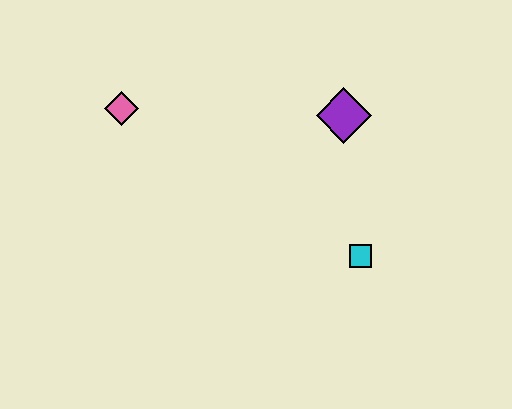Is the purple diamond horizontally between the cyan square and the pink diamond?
Yes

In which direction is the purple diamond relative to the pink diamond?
The purple diamond is to the right of the pink diamond.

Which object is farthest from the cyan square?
The pink diamond is farthest from the cyan square.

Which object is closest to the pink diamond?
The purple diamond is closest to the pink diamond.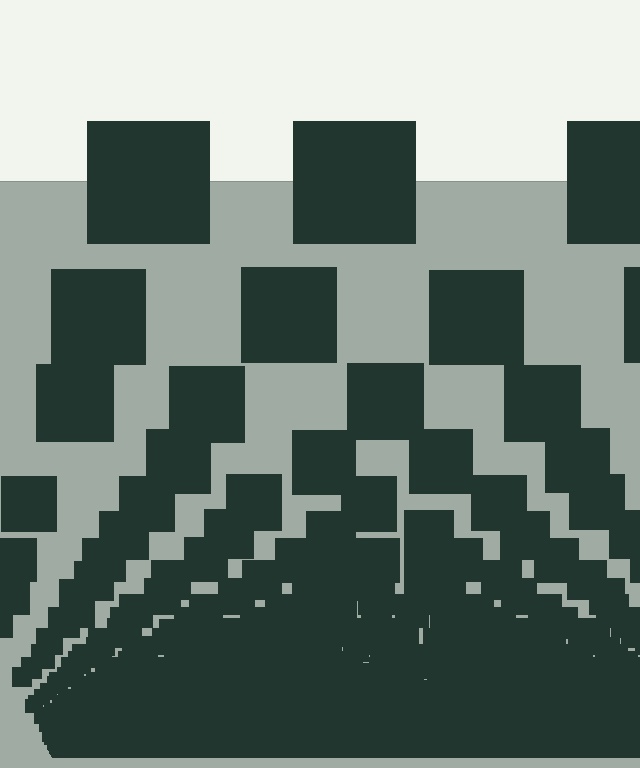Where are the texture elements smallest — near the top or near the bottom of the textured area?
Near the bottom.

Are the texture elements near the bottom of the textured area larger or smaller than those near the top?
Smaller. The gradient is inverted — elements near the bottom are smaller and denser.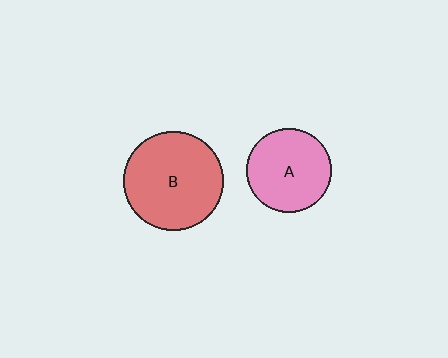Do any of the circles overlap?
No, none of the circles overlap.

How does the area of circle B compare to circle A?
Approximately 1.4 times.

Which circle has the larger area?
Circle B (red).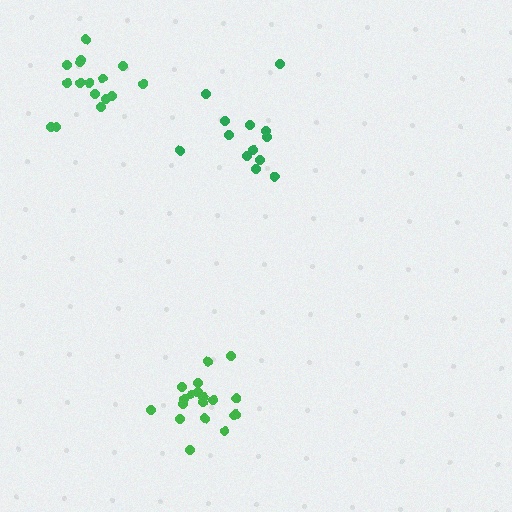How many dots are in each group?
Group 1: 13 dots, Group 2: 19 dots, Group 3: 16 dots (48 total).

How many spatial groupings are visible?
There are 3 spatial groupings.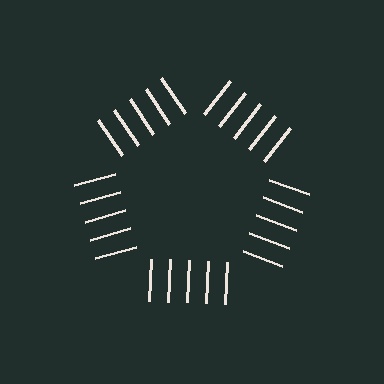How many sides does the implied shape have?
5 sides — the line-ends trace a pentagon.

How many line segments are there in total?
25 — 5 along each of the 5 edges.